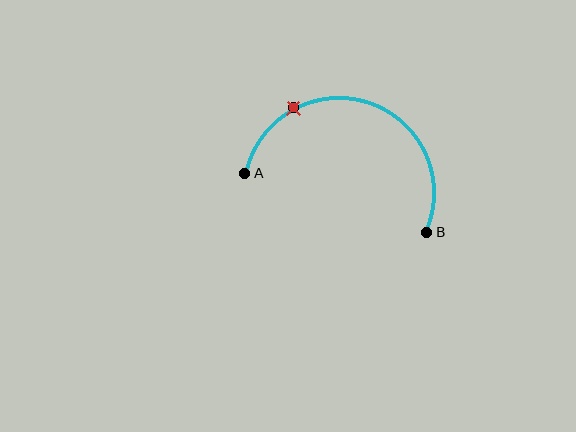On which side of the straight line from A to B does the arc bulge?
The arc bulges above the straight line connecting A and B.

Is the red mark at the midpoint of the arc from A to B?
No. The red mark lies on the arc but is closer to endpoint A. The arc midpoint would be at the point on the curve equidistant along the arc from both A and B.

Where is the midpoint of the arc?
The arc midpoint is the point on the curve farthest from the straight line joining A and B. It sits above that line.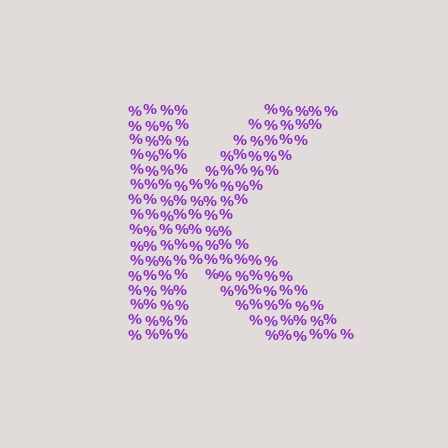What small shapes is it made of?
It is made of small percent signs.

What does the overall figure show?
The overall figure shows the letter K.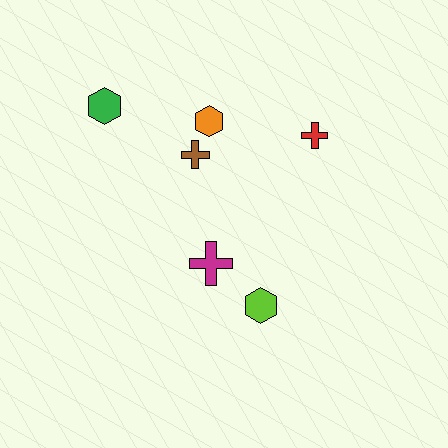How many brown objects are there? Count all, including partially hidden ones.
There is 1 brown object.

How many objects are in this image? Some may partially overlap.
There are 6 objects.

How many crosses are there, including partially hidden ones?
There are 3 crosses.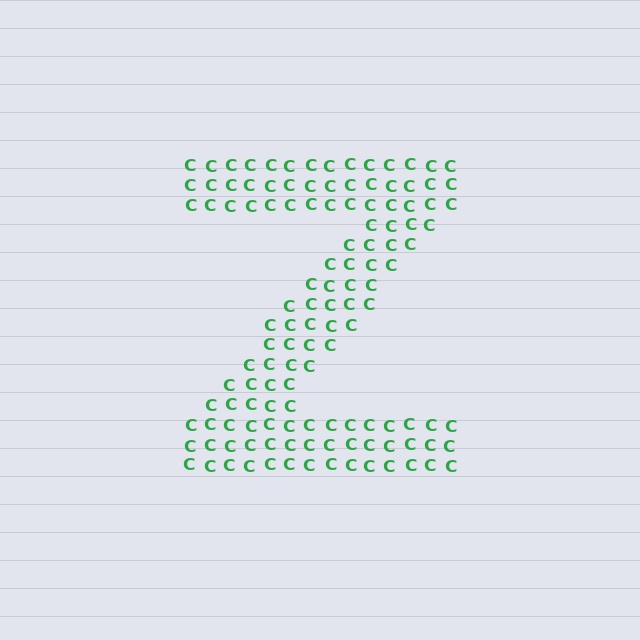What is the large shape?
The large shape is the letter Z.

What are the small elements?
The small elements are letter C's.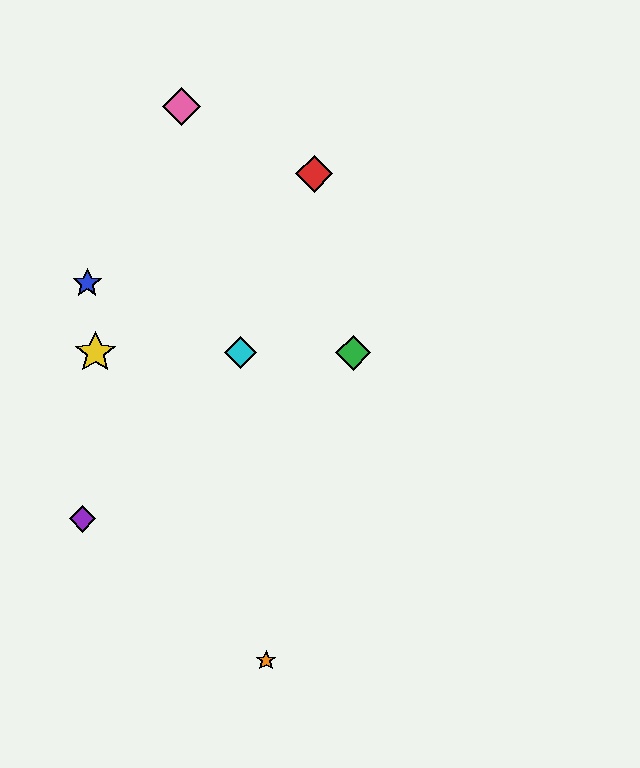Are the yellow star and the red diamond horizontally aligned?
No, the yellow star is at y≈353 and the red diamond is at y≈174.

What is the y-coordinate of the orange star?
The orange star is at y≈660.